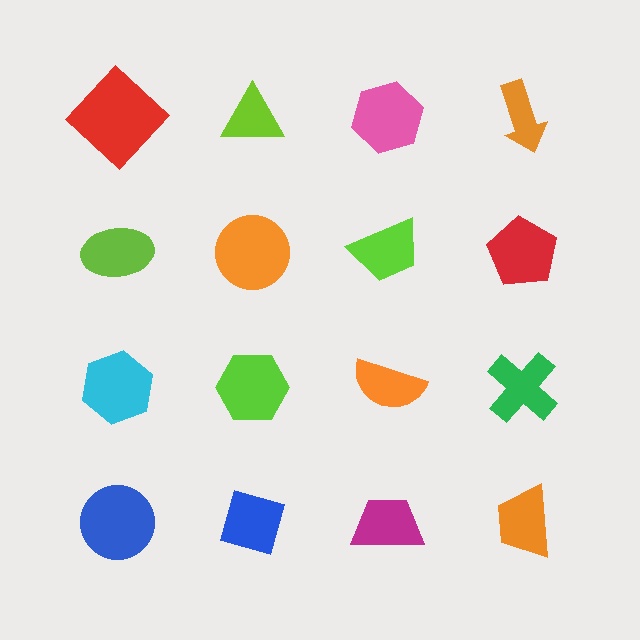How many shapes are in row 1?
4 shapes.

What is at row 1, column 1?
A red diamond.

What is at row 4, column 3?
A magenta trapezoid.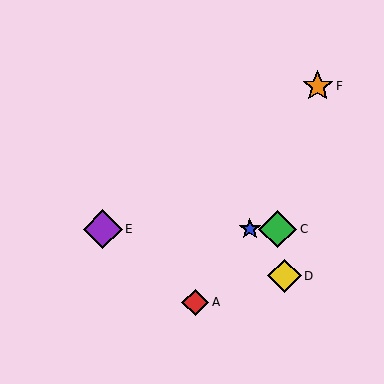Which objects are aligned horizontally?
Objects B, C, E are aligned horizontally.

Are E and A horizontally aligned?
No, E is at y≈229 and A is at y≈302.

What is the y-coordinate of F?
Object F is at y≈86.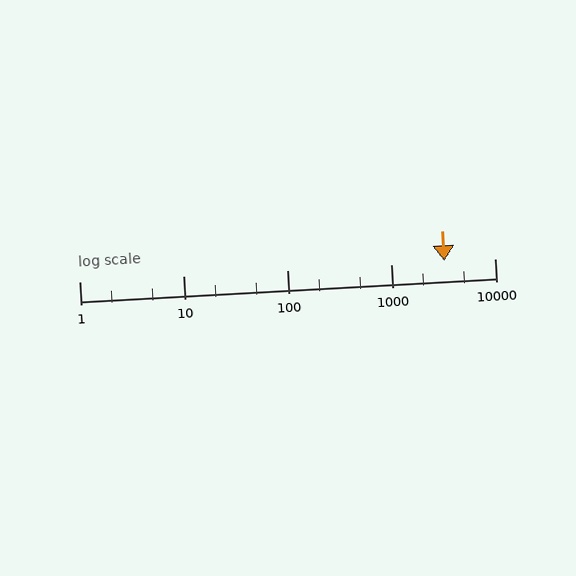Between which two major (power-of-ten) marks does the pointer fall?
The pointer is between 1000 and 10000.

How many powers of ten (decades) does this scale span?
The scale spans 4 decades, from 1 to 10000.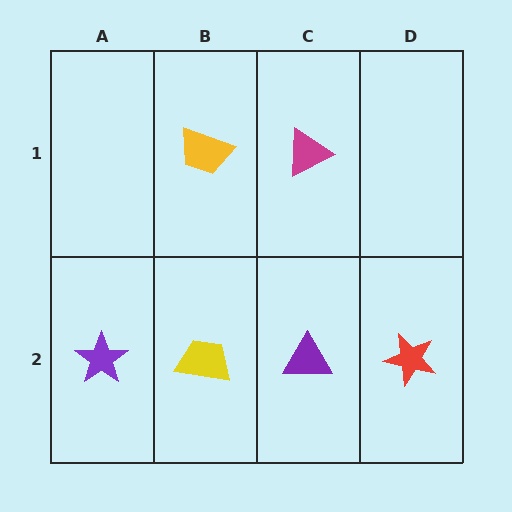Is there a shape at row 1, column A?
No, that cell is empty.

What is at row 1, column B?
A yellow trapezoid.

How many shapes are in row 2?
4 shapes.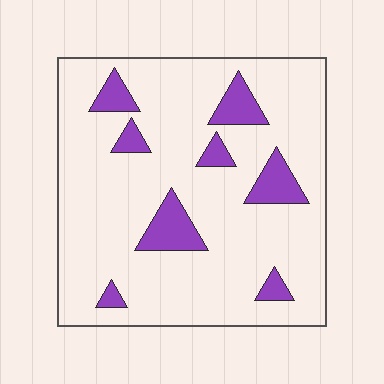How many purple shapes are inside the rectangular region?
8.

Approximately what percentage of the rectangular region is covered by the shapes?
Approximately 15%.